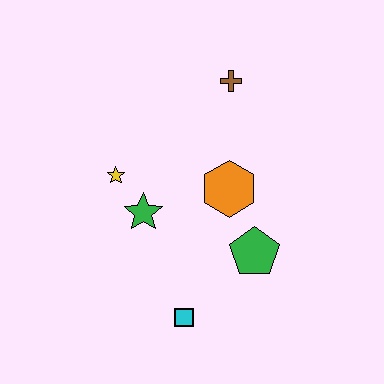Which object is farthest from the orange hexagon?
The cyan square is farthest from the orange hexagon.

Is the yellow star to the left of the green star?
Yes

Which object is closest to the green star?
The yellow star is closest to the green star.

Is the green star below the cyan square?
No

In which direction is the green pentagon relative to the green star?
The green pentagon is to the right of the green star.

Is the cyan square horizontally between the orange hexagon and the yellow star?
Yes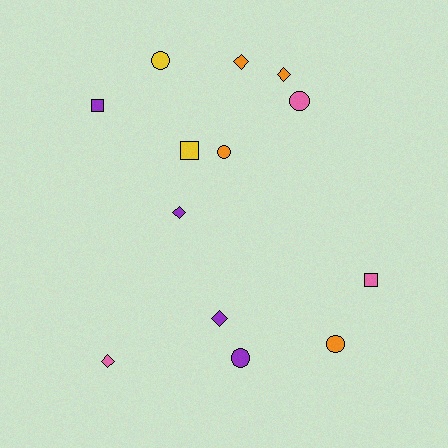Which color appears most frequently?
Purple, with 4 objects.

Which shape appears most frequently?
Circle, with 5 objects.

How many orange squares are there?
There are no orange squares.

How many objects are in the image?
There are 13 objects.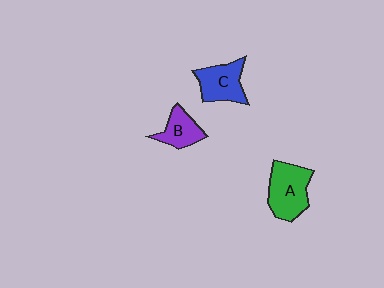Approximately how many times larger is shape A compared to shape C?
Approximately 1.3 times.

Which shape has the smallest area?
Shape B (purple).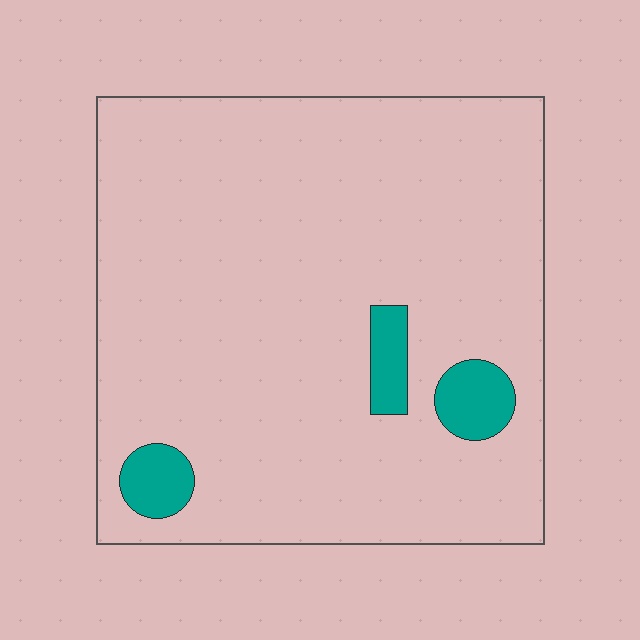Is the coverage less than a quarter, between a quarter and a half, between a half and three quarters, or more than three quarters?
Less than a quarter.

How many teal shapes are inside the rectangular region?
3.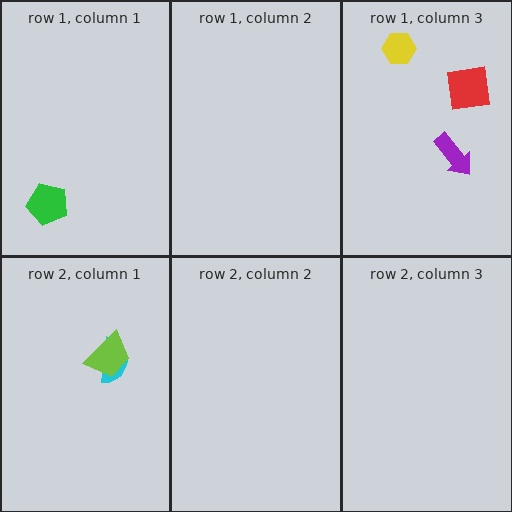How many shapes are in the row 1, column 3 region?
3.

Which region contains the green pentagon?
The row 1, column 1 region.